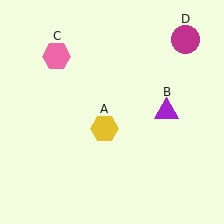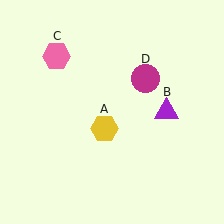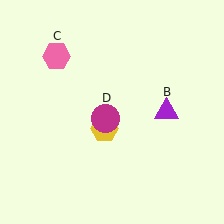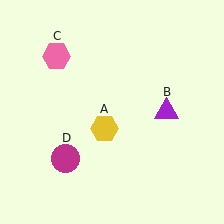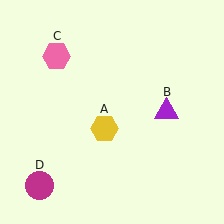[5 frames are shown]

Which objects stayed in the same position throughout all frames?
Yellow hexagon (object A) and purple triangle (object B) and pink hexagon (object C) remained stationary.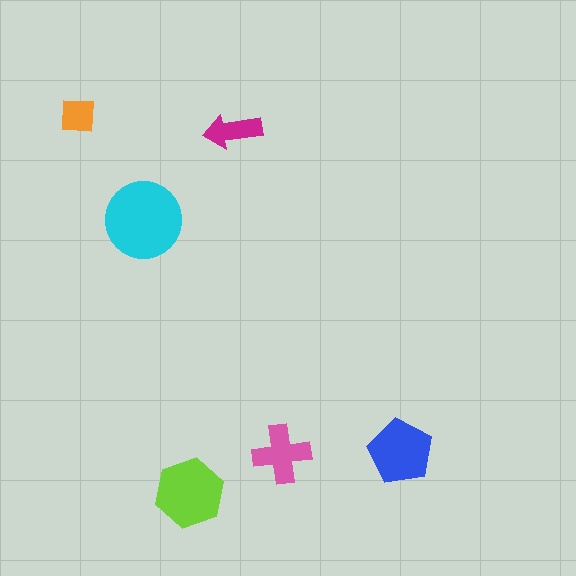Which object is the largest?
The cyan circle.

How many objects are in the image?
There are 6 objects in the image.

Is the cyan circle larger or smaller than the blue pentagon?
Larger.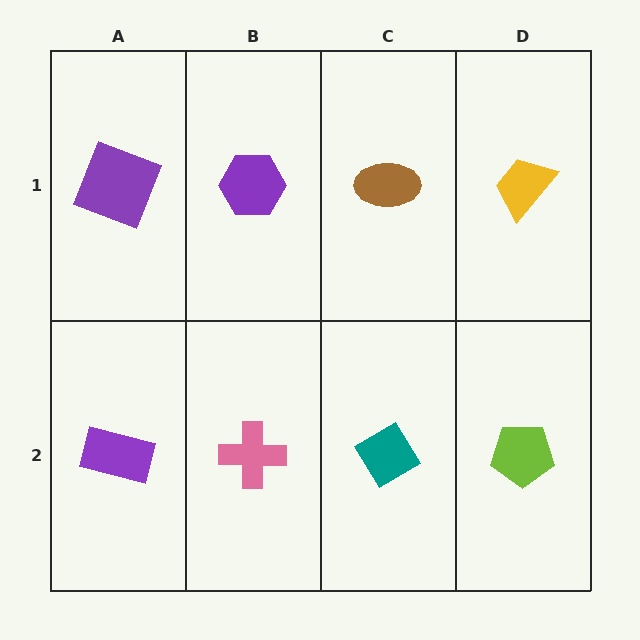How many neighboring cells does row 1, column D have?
2.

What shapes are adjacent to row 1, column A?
A purple rectangle (row 2, column A), a purple hexagon (row 1, column B).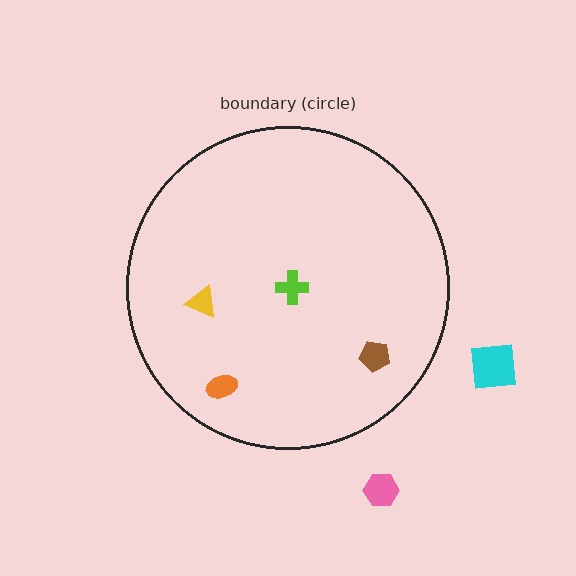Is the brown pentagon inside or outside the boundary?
Inside.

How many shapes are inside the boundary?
4 inside, 2 outside.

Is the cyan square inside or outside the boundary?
Outside.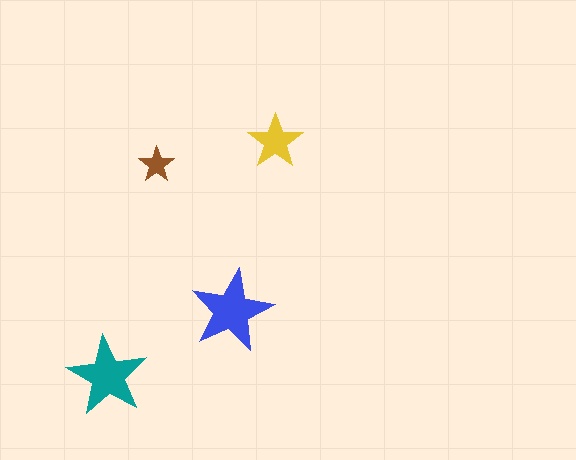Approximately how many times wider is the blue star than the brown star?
About 2.5 times wider.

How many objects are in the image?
There are 4 objects in the image.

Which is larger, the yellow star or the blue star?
The blue one.